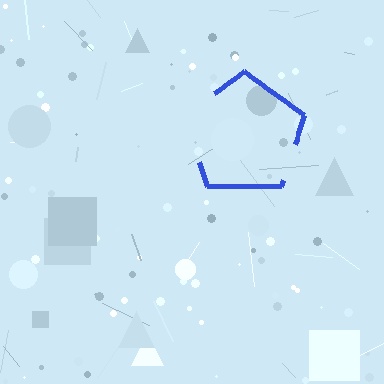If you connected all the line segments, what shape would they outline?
They would outline a pentagon.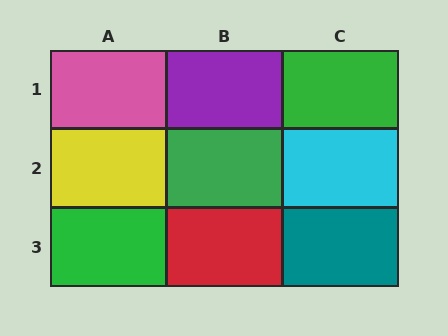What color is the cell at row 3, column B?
Red.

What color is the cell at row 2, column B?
Green.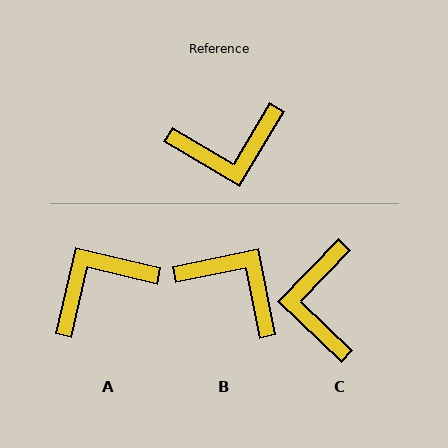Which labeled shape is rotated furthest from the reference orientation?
A, about 162 degrees away.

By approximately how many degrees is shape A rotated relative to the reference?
Approximately 162 degrees clockwise.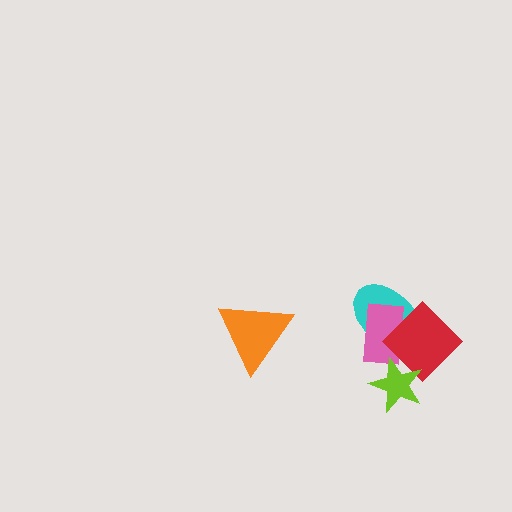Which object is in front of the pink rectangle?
The red diamond is in front of the pink rectangle.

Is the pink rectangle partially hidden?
Yes, it is partially covered by another shape.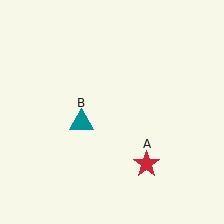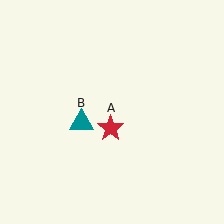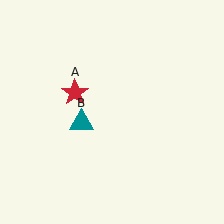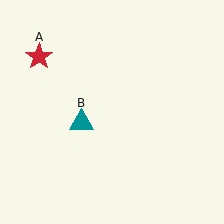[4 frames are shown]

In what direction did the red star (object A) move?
The red star (object A) moved up and to the left.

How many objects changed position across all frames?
1 object changed position: red star (object A).